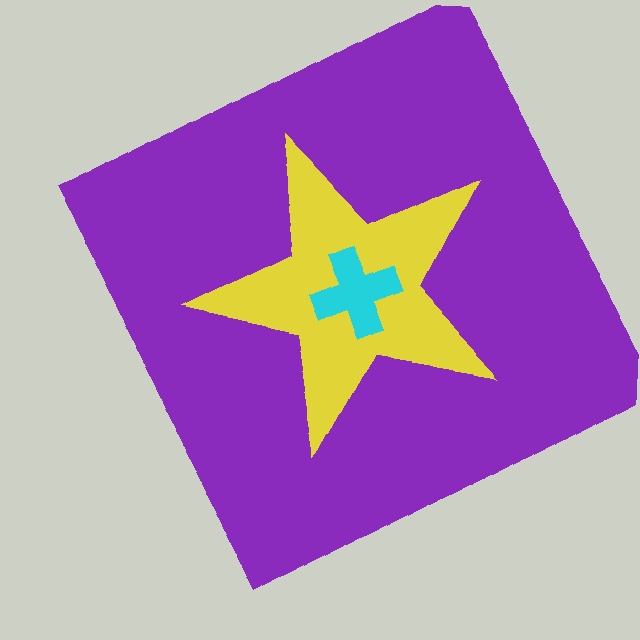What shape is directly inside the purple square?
The yellow star.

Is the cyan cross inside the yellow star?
Yes.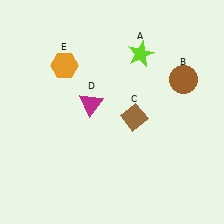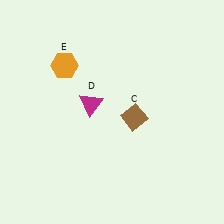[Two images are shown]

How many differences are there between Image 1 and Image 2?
There are 2 differences between the two images.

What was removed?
The brown circle (B), the lime star (A) were removed in Image 2.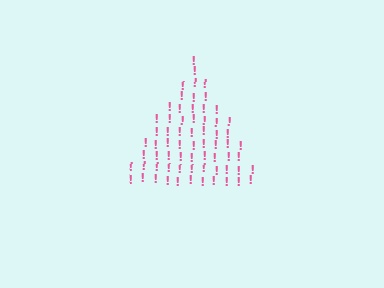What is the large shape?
The large shape is a triangle.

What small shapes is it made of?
It is made of small exclamation marks.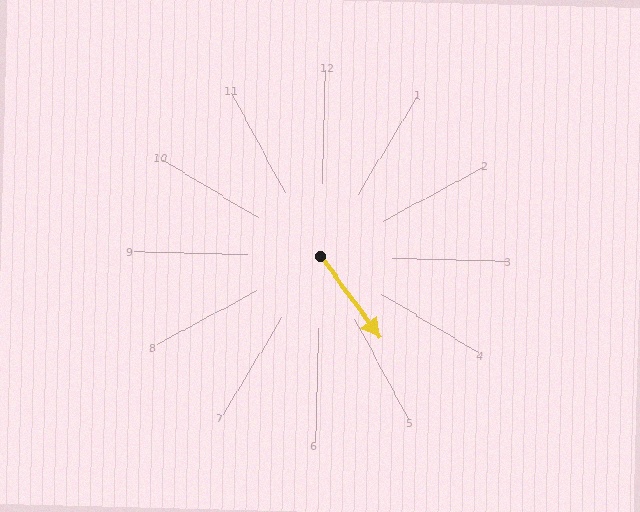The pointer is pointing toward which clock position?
Roughly 5 o'clock.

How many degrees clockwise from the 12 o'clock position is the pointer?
Approximately 142 degrees.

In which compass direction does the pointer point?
Southeast.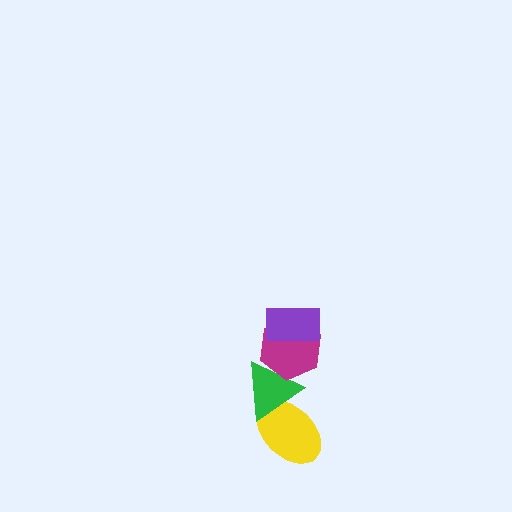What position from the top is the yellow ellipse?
The yellow ellipse is 4th from the top.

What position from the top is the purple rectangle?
The purple rectangle is 1st from the top.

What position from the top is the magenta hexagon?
The magenta hexagon is 2nd from the top.